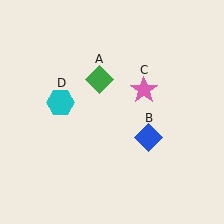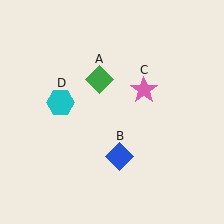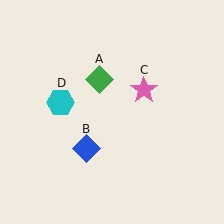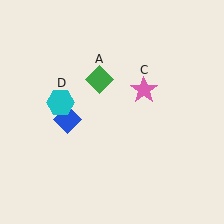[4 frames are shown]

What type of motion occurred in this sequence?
The blue diamond (object B) rotated clockwise around the center of the scene.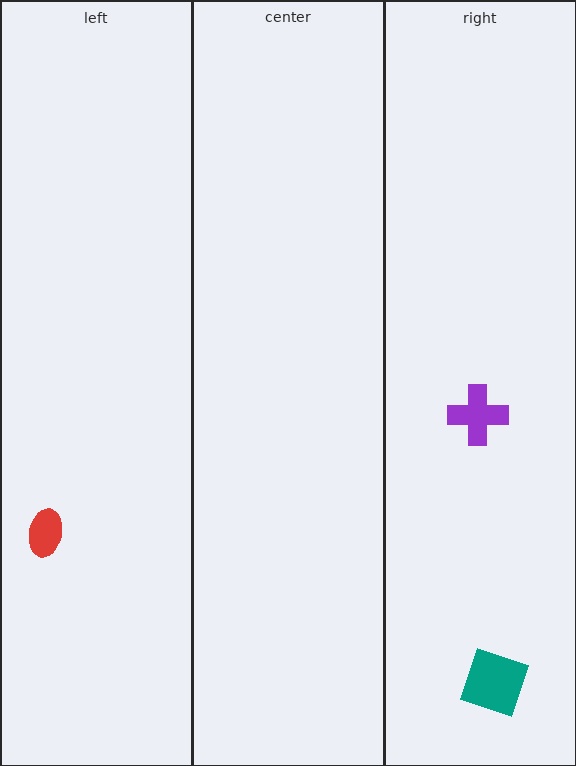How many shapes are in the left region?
1.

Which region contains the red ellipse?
The left region.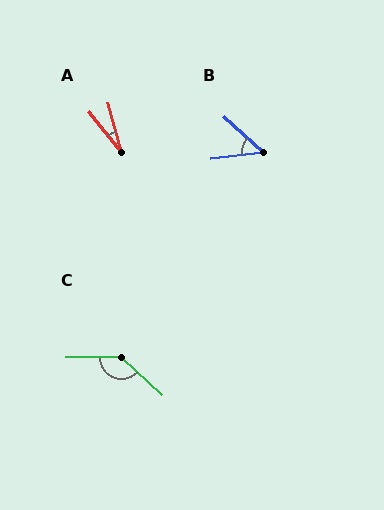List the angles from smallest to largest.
A (23°), B (49°), C (137°).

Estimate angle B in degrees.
Approximately 49 degrees.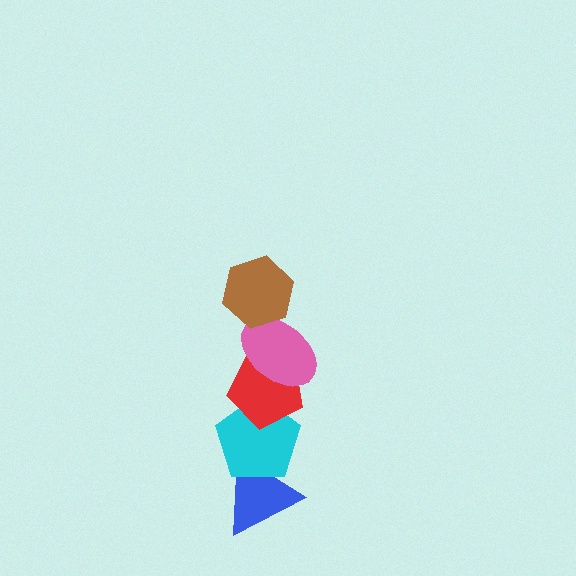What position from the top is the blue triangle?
The blue triangle is 5th from the top.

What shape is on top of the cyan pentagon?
The red pentagon is on top of the cyan pentagon.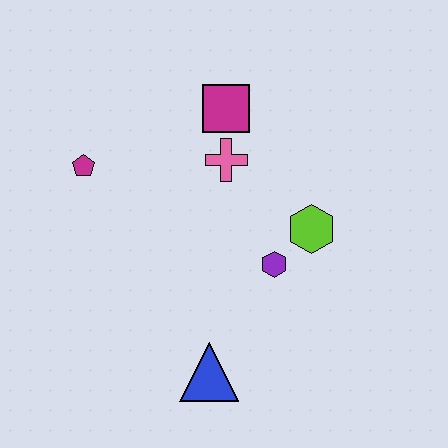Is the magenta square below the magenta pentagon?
No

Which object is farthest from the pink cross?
The blue triangle is farthest from the pink cross.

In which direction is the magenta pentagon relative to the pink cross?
The magenta pentagon is to the left of the pink cross.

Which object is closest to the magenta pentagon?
The pink cross is closest to the magenta pentagon.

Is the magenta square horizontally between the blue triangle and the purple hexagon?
Yes